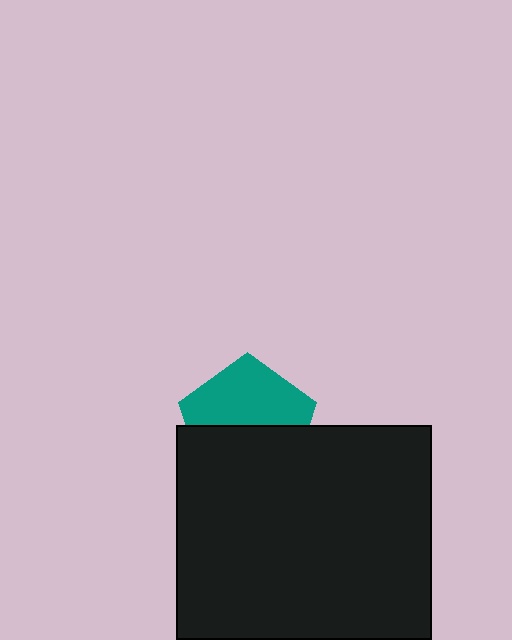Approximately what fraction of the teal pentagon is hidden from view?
Roughly 48% of the teal pentagon is hidden behind the black rectangle.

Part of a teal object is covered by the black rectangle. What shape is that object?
It is a pentagon.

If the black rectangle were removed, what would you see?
You would see the complete teal pentagon.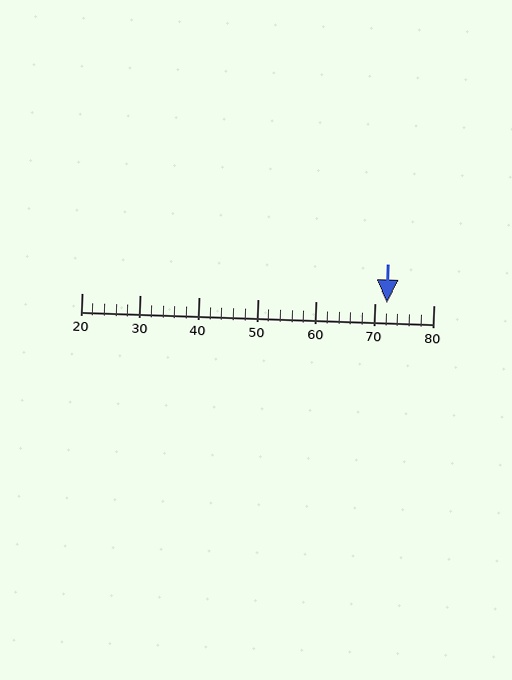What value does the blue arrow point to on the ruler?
The blue arrow points to approximately 72.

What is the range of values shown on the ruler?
The ruler shows values from 20 to 80.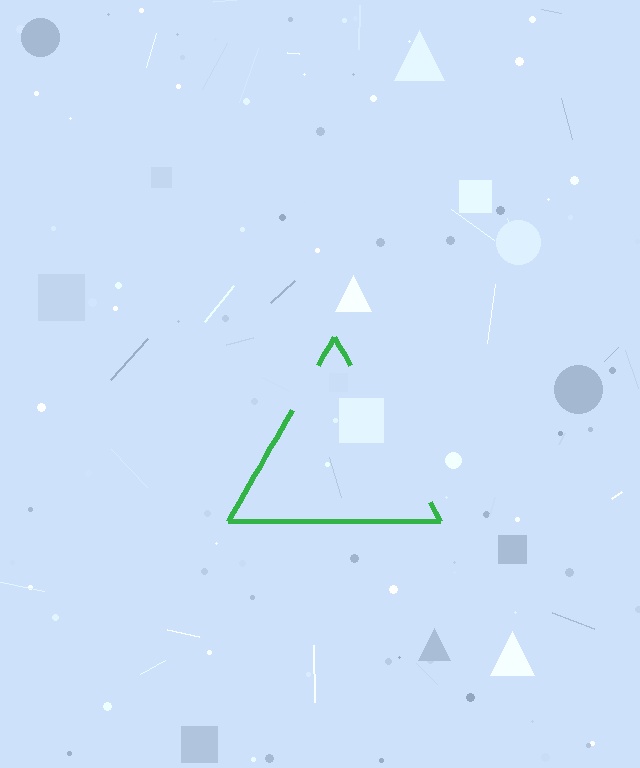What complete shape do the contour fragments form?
The contour fragments form a triangle.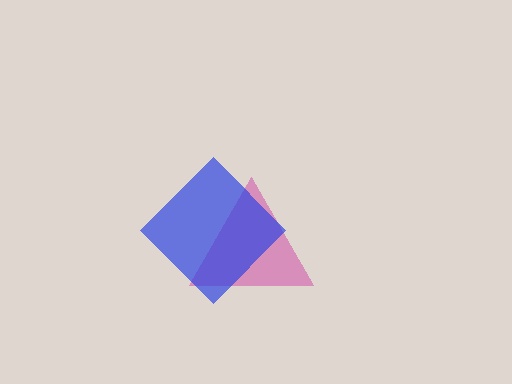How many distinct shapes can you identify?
There are 2 distinct shapes: a magenta triangle, a blue diamond.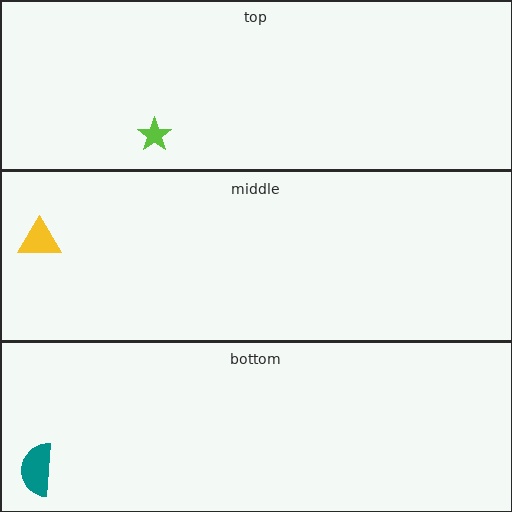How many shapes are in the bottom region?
1.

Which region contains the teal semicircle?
The bottom region.